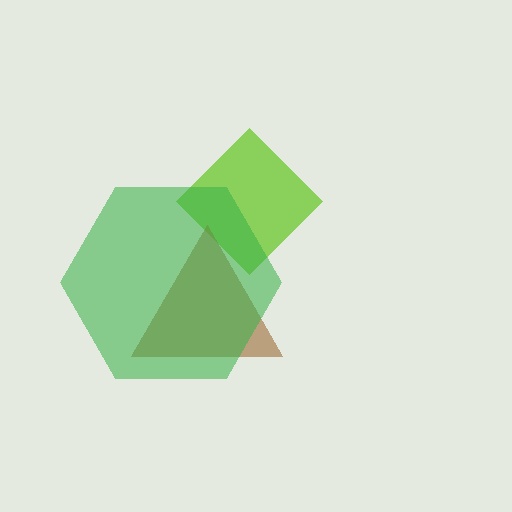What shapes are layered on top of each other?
The layered shapes are: a lime diamond, a brown triangle, a green hexagon.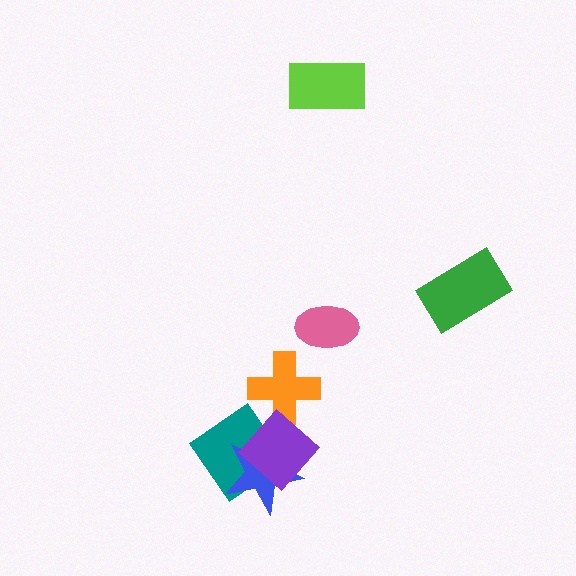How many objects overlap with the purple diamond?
2 objects overlap with the purple diamond.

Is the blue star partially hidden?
Yes, it is partially covered by another shape.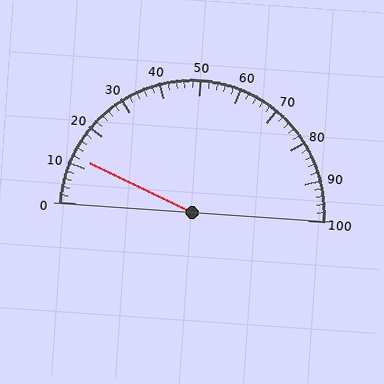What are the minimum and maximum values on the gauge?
The gauge ranges from 0 to 100.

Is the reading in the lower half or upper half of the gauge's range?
The reading is in the lower half of the range (0 to 100).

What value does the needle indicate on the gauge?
The needle indicates approximately 12.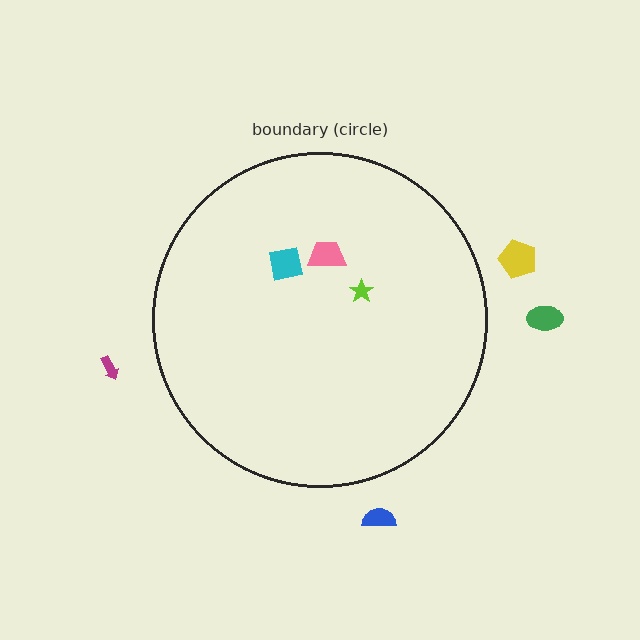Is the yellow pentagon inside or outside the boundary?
Outside.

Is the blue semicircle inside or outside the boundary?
Outside.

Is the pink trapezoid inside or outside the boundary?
Inside.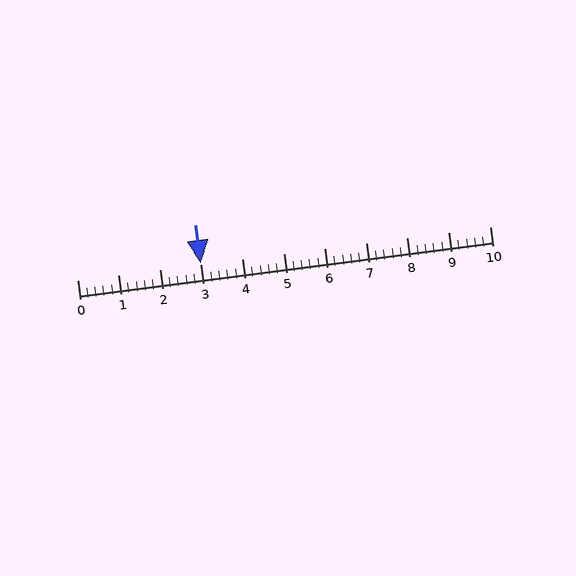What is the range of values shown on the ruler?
The ruler shows values from 0 to 10.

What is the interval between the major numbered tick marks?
The major tick marks are spaced 1 units apart.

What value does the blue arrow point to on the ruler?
The blue arrow points to approximately 3.0.